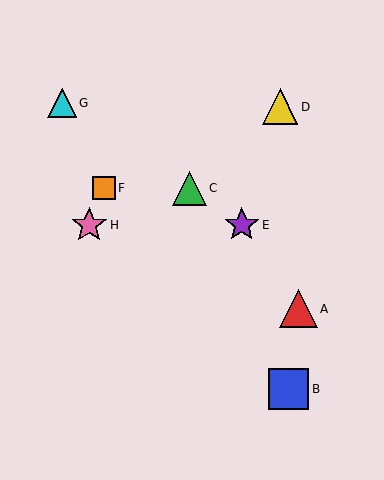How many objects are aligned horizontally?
2 objects (E, H) are aligned horizontally.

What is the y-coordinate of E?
Object E is at y≈225.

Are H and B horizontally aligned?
No, H is at y≈225 and B is at y≈389.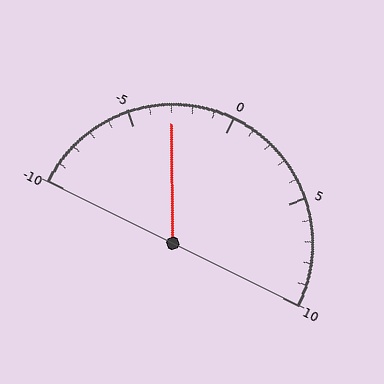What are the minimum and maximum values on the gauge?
The gauge ranges from -10 to 10.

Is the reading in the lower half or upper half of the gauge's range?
The reading is in the lower half of the range (-10 to 10).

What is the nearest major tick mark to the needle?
The nearest major tick mark is -5.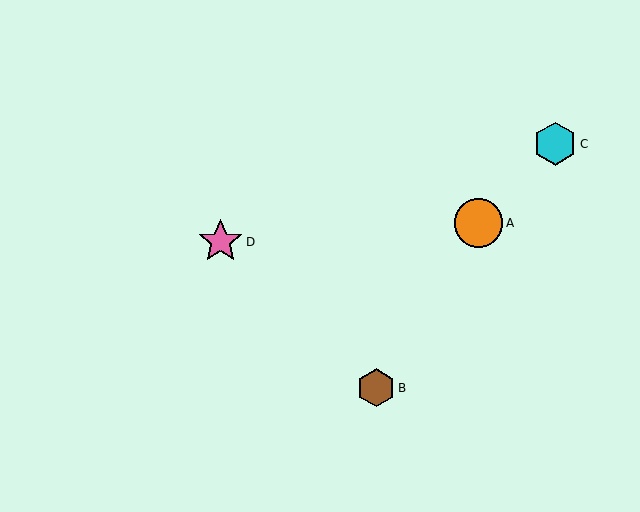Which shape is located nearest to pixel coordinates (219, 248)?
The pink star (labeled D) at (220, 242) is nearest to that location.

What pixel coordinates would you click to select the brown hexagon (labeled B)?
Click at (376, 388) to select the brown hexagon B.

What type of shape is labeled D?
Shape D is a pink star.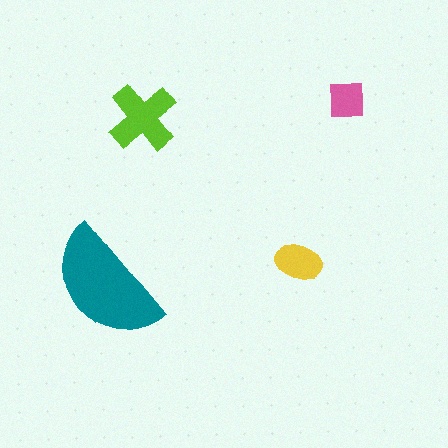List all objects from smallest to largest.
The pink square, the yellow ellipse, the lime cross, the teal semicircle.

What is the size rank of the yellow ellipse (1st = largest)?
3rd.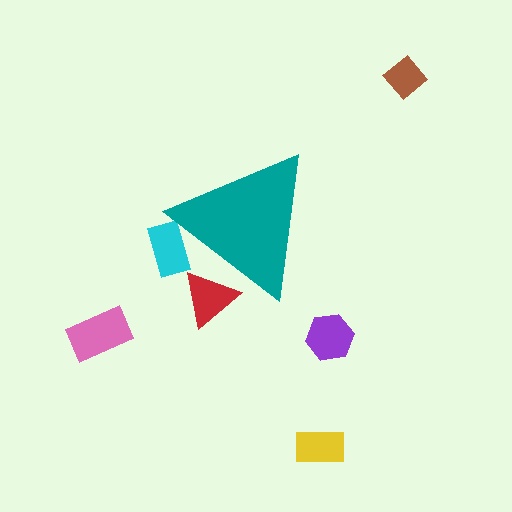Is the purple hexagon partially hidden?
No, the purple hexagon is fully visible.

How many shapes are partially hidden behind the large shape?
2 shapes are partially hidden.